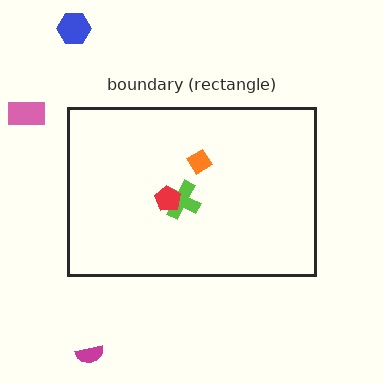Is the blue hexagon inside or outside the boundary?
Outside.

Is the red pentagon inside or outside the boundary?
Inside.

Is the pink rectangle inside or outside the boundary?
Outside.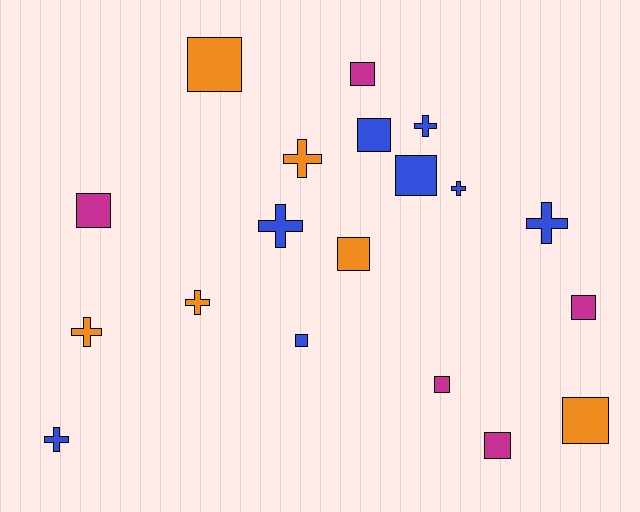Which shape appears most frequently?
Square, with 11 objects.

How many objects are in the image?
There are 19 objects.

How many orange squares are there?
There are 3 orange squares.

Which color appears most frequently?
Blue, with 8 objects.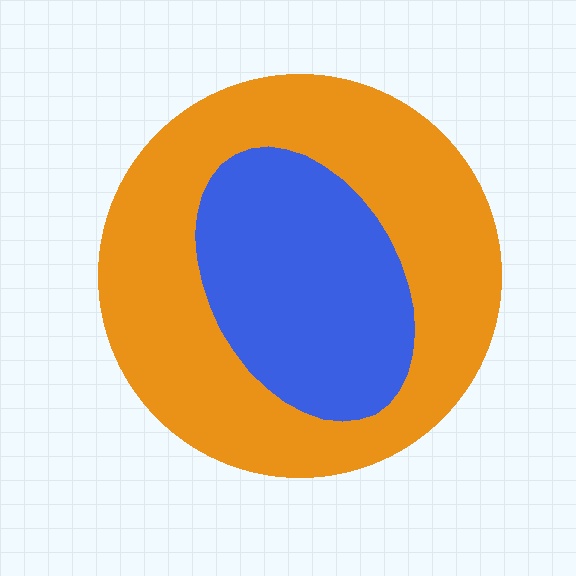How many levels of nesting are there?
2.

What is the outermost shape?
The orange circle.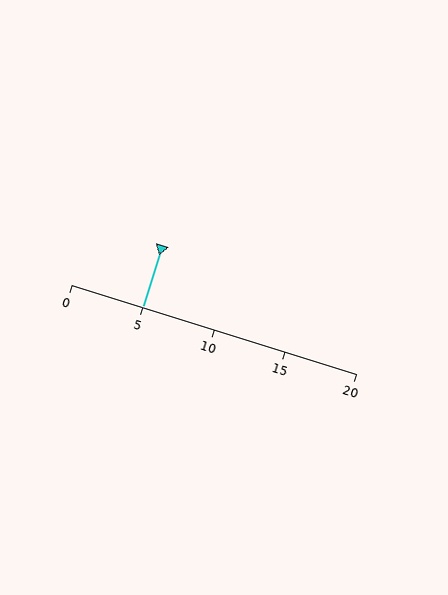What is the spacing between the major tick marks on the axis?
The major ticks are spaced 5 apart.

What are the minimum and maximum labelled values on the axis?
The axis runs from 0 to 20.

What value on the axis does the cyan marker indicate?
The marker indicates approximately 5.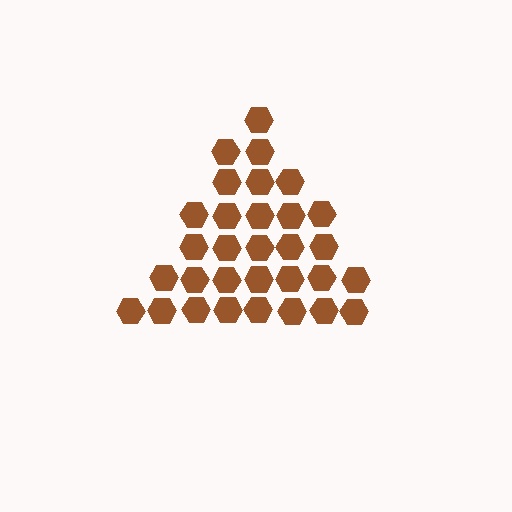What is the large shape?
The large shape is a triangle.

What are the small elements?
The small elements are hexagons.